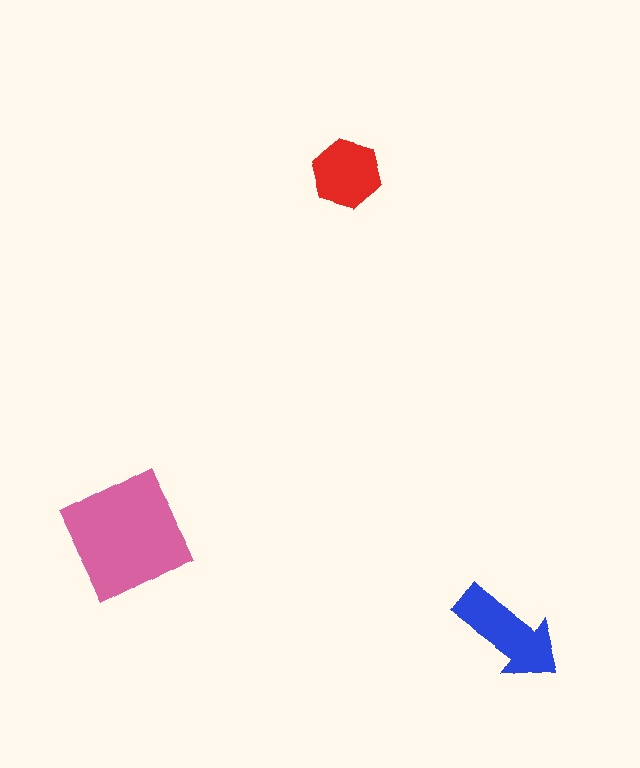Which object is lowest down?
The blue arrow is bottommost.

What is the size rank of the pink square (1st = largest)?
1st.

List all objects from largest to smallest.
The pink square, the blue arrow, the red hexagon.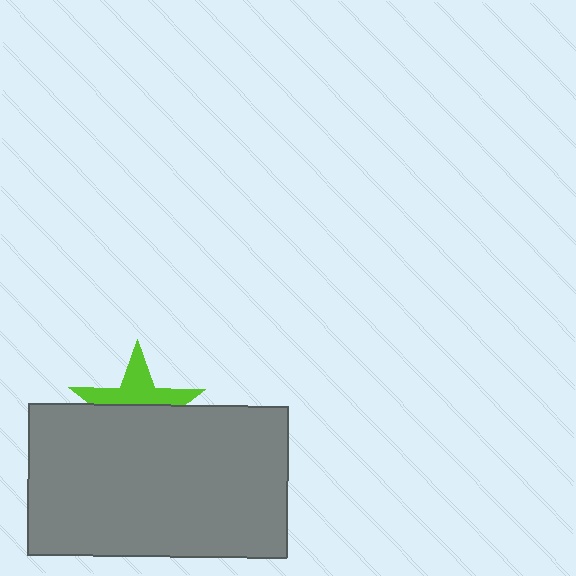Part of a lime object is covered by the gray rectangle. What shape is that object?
It is a star.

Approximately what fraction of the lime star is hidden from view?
Roughly 56% of the lime star is hidden behind the gray rectangle.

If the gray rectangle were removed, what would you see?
You would see the complete lime star.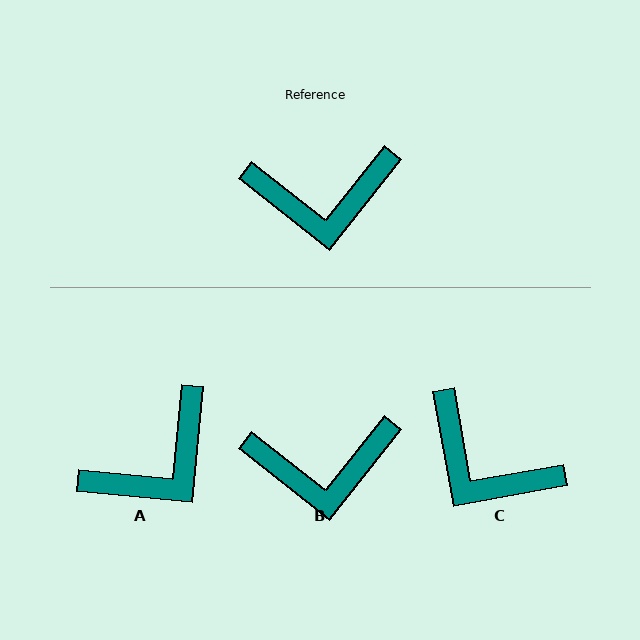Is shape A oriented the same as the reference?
No, it is off by about 33 degrees.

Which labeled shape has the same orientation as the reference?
B.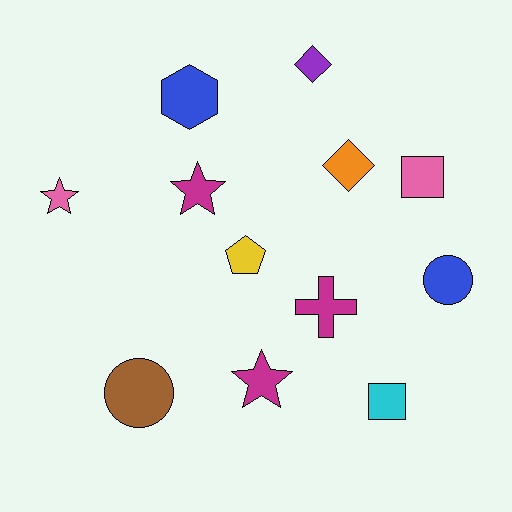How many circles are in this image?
There are 2 circles.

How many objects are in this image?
There are 12 objects.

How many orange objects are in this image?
There is 1 orange object.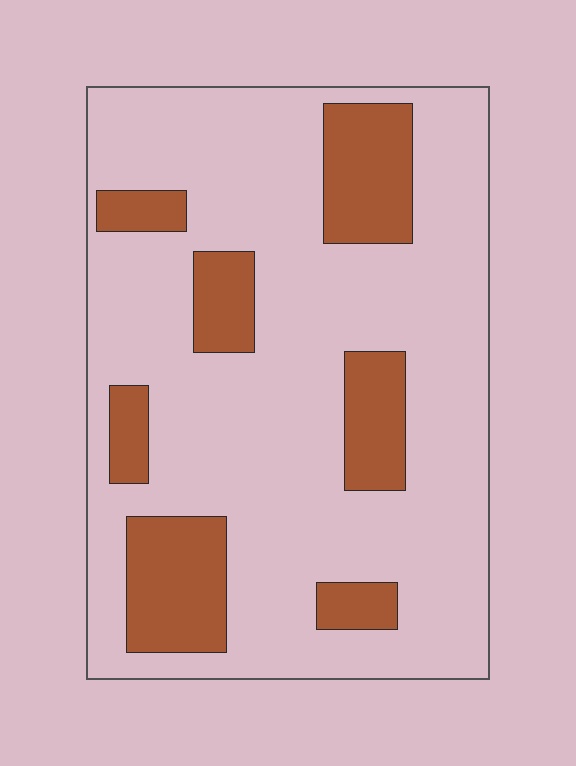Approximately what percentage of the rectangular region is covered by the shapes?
Approximately 20%.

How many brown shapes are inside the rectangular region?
7.